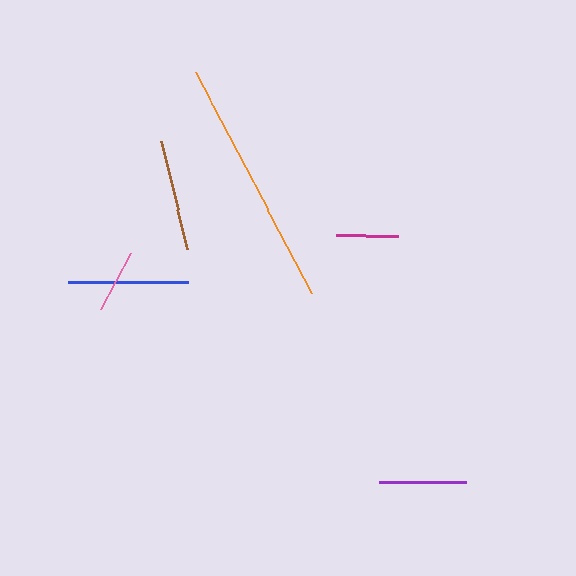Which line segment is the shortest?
The magenta line is the shortest at approximately 63 pixels.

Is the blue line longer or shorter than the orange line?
The orange line is longer than the blue line.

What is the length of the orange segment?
The orange segment is approximately 249 pixels long.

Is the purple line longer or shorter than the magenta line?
The purple line is longer than the magenta line.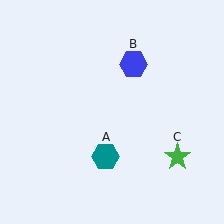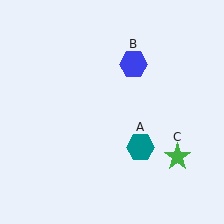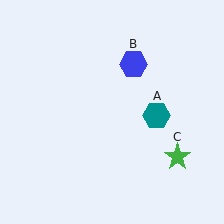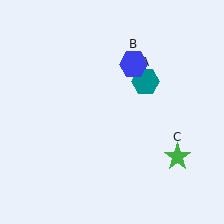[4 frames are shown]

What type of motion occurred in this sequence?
The teal hexagon (object A) rotated counterclockwise around the center of the scene.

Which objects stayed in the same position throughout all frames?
Blue hexagon (object B) and green star (object C) remained stationary.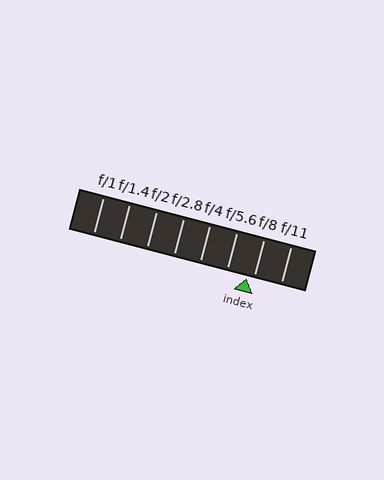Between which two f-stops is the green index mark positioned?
The index mark is between f/5.6 and f/8.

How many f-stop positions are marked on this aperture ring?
There are 8 f-stop positions marked.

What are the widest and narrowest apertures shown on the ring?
The widest aperture shown is f/1 and the narrowest is f/11.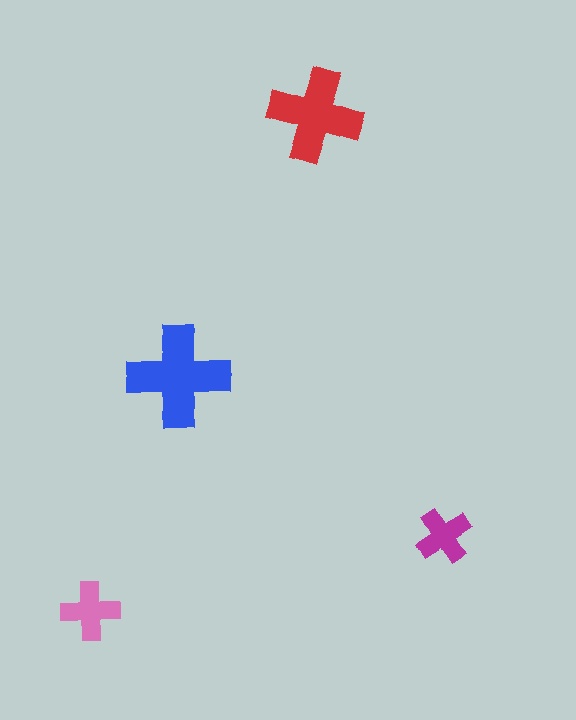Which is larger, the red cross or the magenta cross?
The red one.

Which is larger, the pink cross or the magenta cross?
The pink one.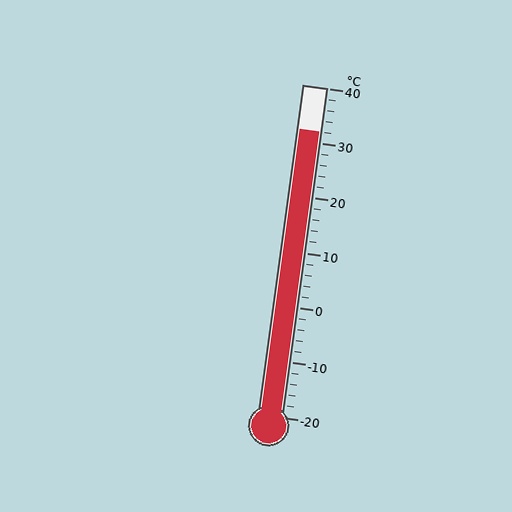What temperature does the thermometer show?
The thermometer shows approximately 32°C.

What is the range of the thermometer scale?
The thermometer scale ranges from -20°C to 40°C.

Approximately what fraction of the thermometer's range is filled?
The thermometer is filled to approximately 85% of its range.